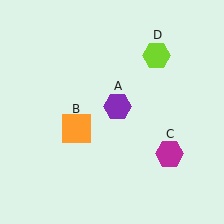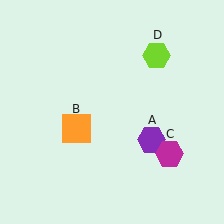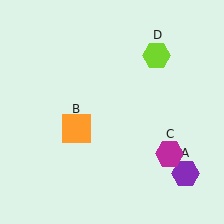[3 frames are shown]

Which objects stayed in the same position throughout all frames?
Orange square (object B) and magenta hexagon (object C) and lime hexagon (object D) remained stationary.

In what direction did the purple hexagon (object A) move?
The purple hexagon (object A) moved down and to the right.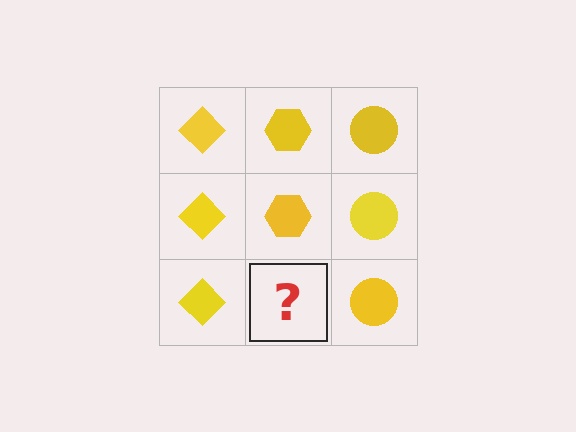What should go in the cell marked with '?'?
The missing cell should contain a yellow hexagon.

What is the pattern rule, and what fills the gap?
The rule is that each column has a consistent shape. The gap should be filled with a yellow hexagon.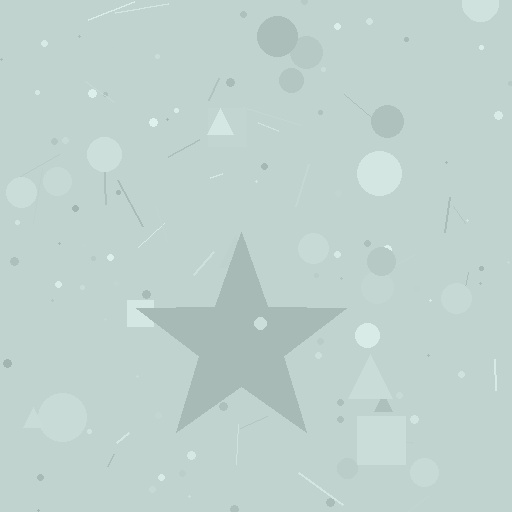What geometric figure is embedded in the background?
A star is embedded in the background.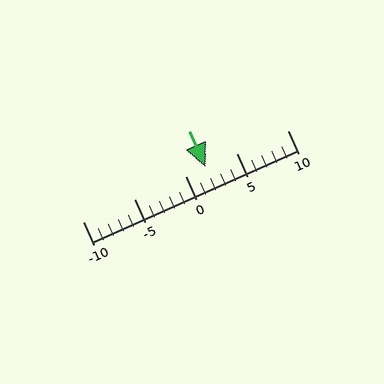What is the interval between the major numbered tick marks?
The major tick marks are spaced 5 units apart.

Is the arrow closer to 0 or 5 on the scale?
The arrow is closer to 0.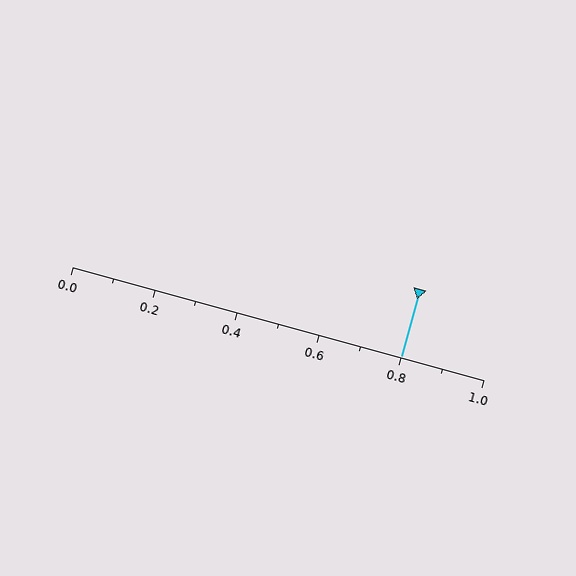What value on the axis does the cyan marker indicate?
The marker indicates approximately 0.8.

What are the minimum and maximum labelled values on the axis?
The axis runs from 0.0 to 1.0.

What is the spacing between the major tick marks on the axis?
The major ticks are spaced 0.2 apart.